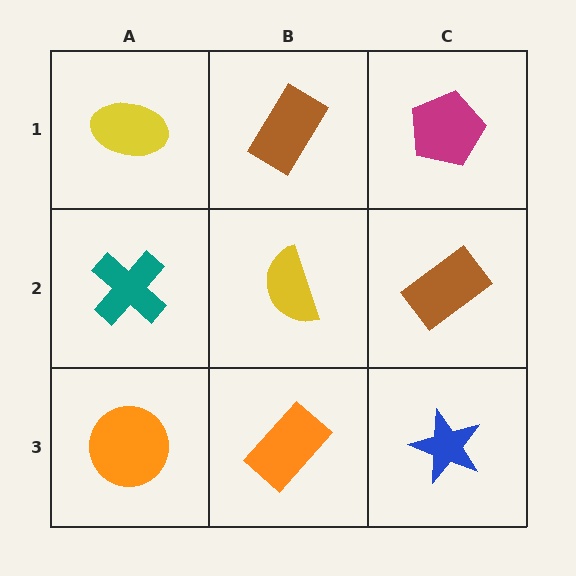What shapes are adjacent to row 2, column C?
A magenta pentagon (row 1, column C), a blue star (row 3, column C), a yellow semicircle (row 2, column B).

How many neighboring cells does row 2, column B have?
4.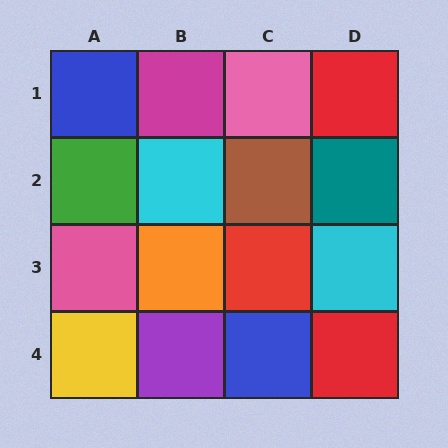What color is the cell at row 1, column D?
Red.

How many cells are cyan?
2 cells are cyan.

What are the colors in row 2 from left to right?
Green, cyan, brown, teal.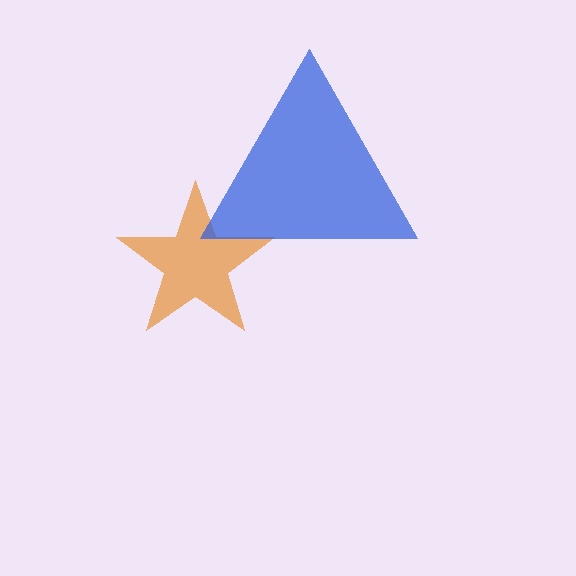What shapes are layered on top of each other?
The layered shapes are: an orange star, a blue triangle.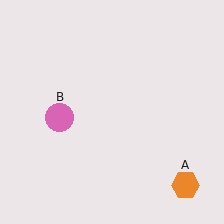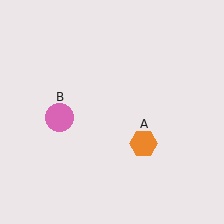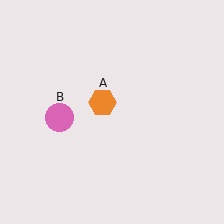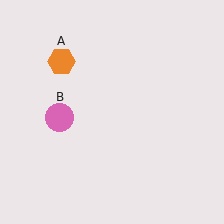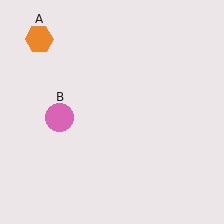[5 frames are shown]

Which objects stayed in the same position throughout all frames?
Pink circle (object B) remained stationary.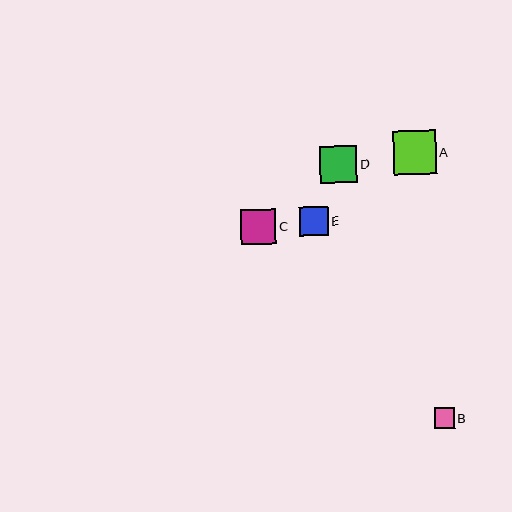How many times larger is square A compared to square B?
Square A is approximately 2.1 times the size of square B.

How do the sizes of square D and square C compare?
Square D and square C are approximately the same size.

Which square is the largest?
Square A is the largest with a size of approximately 43 pixels.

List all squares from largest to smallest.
From largest to smallest: A, D, C, E, B.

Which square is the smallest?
Square B is the smallest with a size of approximately 20 pixels.